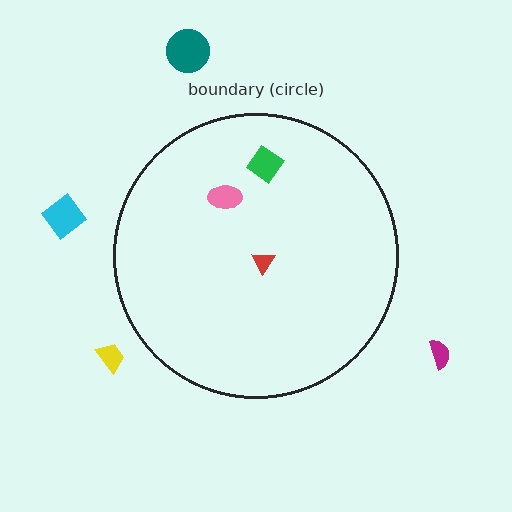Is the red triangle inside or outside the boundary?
Inside.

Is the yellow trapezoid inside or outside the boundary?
Outside.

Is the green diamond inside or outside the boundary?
Inside.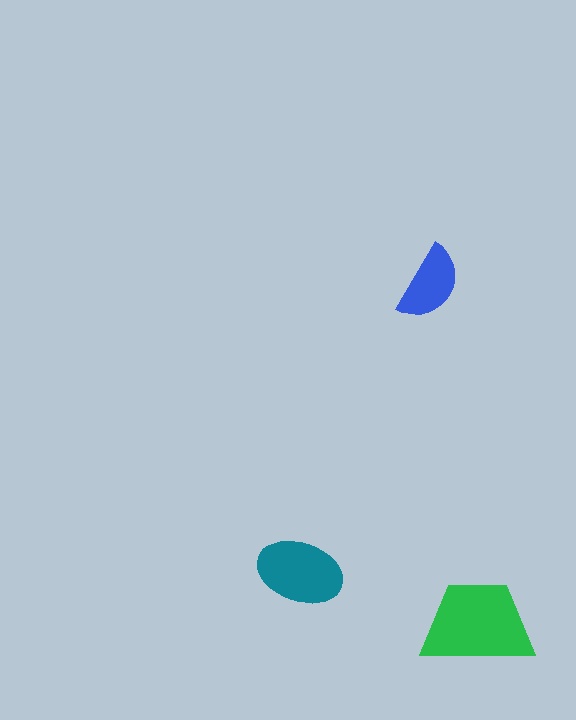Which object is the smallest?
The blue semicircle.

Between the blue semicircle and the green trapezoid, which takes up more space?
The green trapezoid.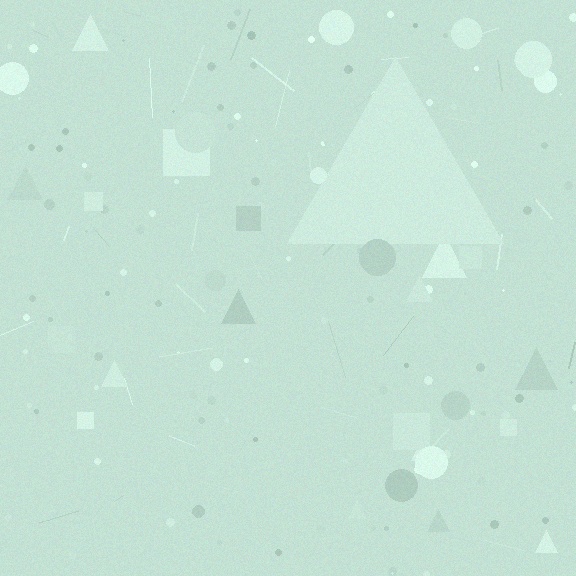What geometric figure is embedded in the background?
A triangle is embedded in the background.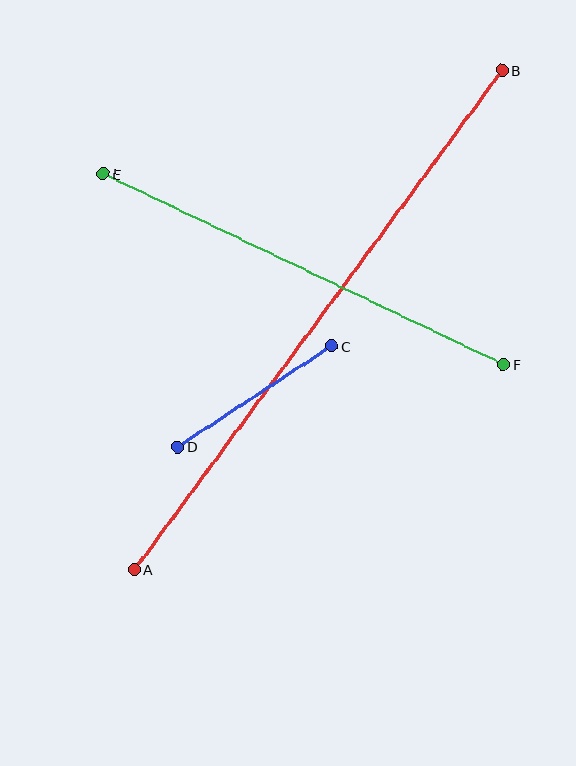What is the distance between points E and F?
The distance is approximately 443 pixels.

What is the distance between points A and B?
The distance is approximately 620 pixels.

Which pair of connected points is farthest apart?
Points A and B are farthest apart.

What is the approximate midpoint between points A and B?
The midpoint is at approximately (318, 320) pixels.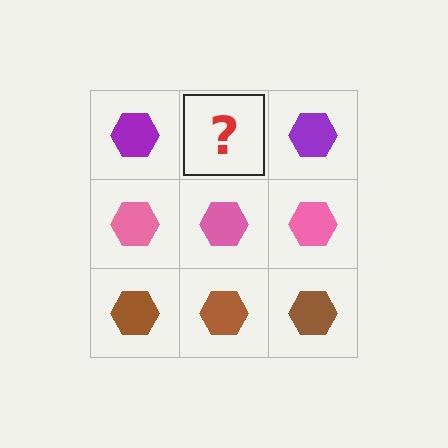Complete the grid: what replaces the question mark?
The question mark should be replaced with a purple hexagon.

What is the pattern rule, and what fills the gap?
The rule is that each row has a consistent color. The gap should be filled with a purple hexagon.